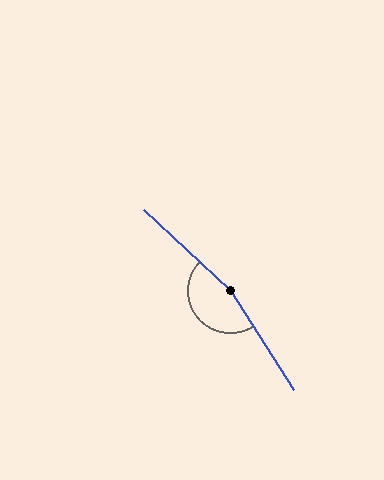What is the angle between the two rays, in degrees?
Approximately 166 degrees.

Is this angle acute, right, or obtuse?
It is obtuse.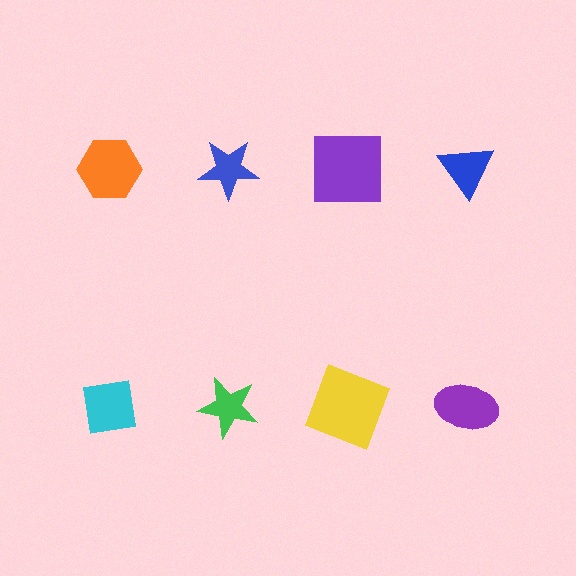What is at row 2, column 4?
A purple ellipse.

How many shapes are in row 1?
4 shapes.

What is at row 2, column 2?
A green star.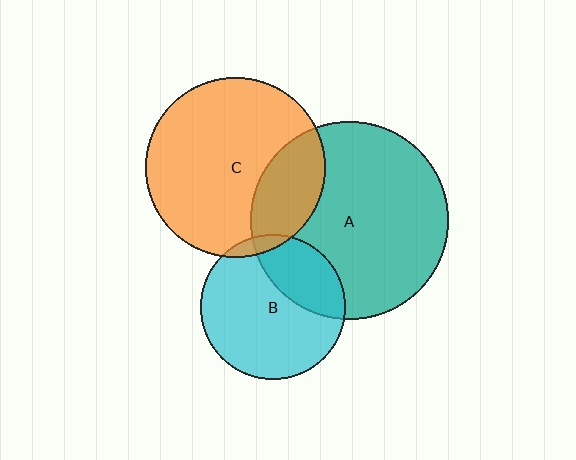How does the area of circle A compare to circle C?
Approximately 1.2 times.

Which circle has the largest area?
Circle A (teal).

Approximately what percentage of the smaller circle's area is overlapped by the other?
Approximately 30%.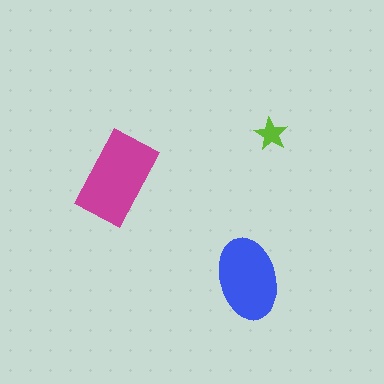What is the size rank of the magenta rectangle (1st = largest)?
1st.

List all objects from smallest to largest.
The lime star, the blue ellipse, the magenta rectangle.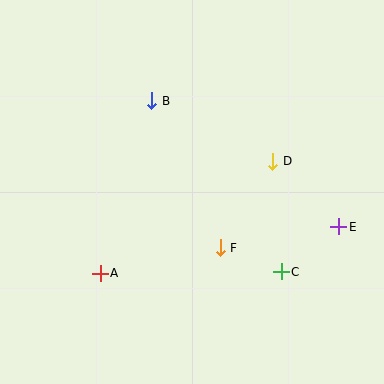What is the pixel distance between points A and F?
The distance between A and F is 122 pixels.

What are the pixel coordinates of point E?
Point E is at (339, 227).